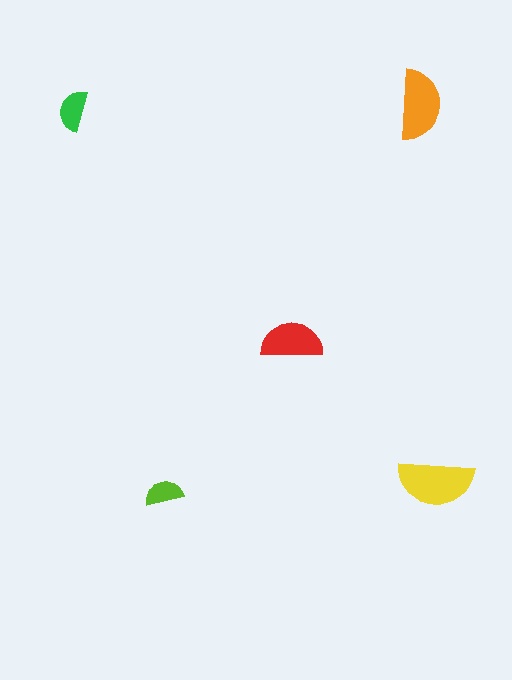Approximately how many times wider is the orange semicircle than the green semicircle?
About 1.5 times wider.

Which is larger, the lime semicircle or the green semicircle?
The green one.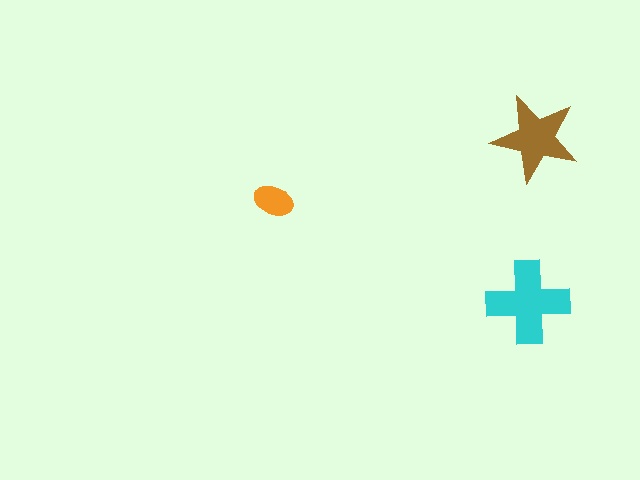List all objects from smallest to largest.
The orange ellipse, the brown star, the cyan cross.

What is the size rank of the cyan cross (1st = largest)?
1st.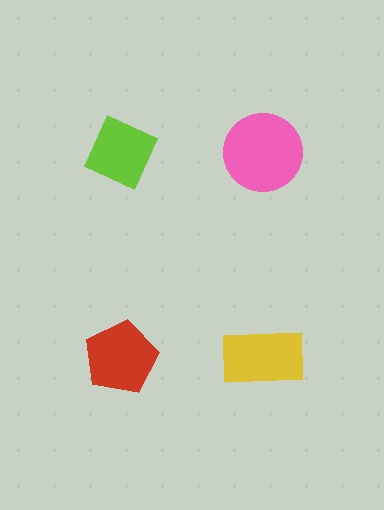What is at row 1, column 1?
A lime diamond.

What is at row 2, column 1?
A red pentagon.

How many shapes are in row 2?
2 shapes.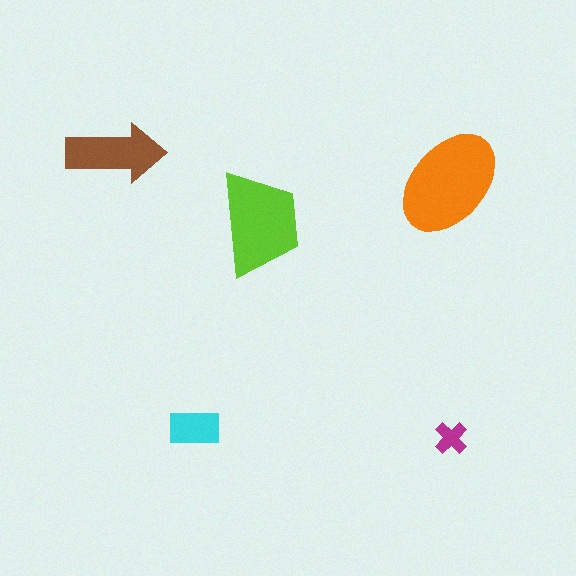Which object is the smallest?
The magenta cross.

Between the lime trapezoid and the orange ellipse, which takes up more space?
The orange ellipse.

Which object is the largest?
The orange ellipse.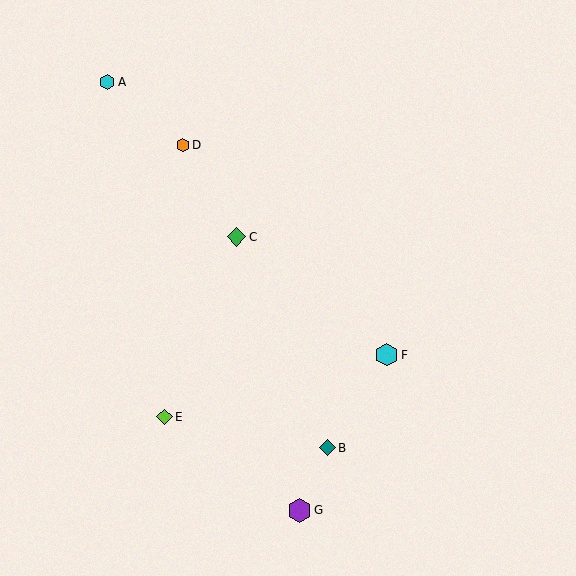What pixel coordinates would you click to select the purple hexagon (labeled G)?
Click at (299, 510) to select the purple hexagon G.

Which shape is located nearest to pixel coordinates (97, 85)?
The cyan hexagon (labeled A) at (107, 82) is nearest to that location.